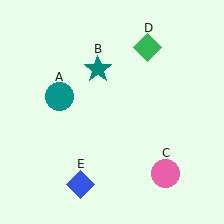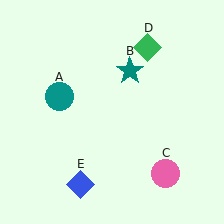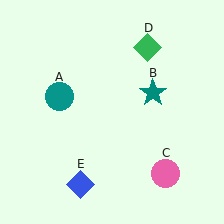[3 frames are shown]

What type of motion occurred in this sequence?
The teal star (object B) rotated clockwise around the center of the scene.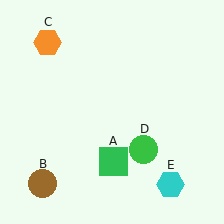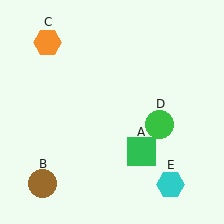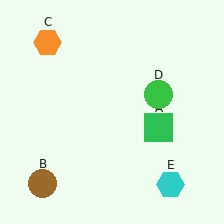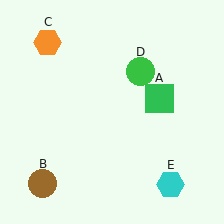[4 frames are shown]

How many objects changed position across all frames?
2 objects changed position: green square (object A), green circle (object D).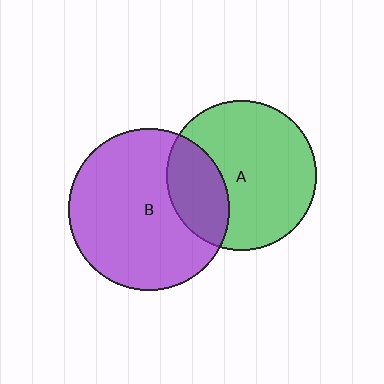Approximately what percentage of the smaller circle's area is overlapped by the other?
Approximately 25%.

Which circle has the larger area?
Circle B (purple).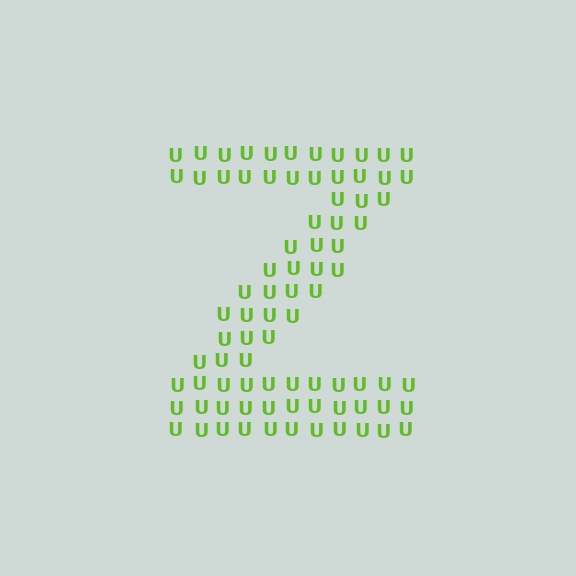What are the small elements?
The small elements are letter U's.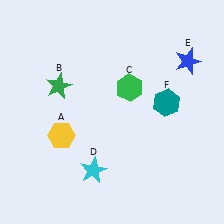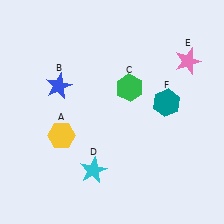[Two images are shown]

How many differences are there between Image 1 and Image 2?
There are 2 differences between the two images.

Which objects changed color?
B changed from green to blue. E changed from blue to pink.